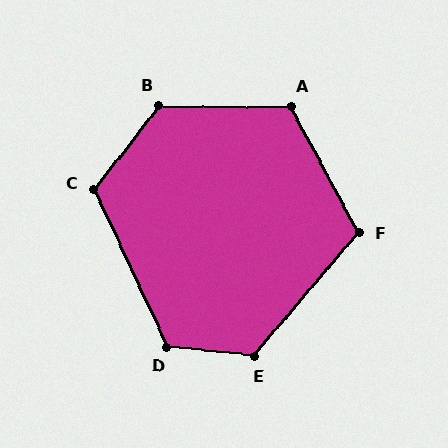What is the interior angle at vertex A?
Approximately 119 degrees (obtuse).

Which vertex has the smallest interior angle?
F, at approximately 111 degrees.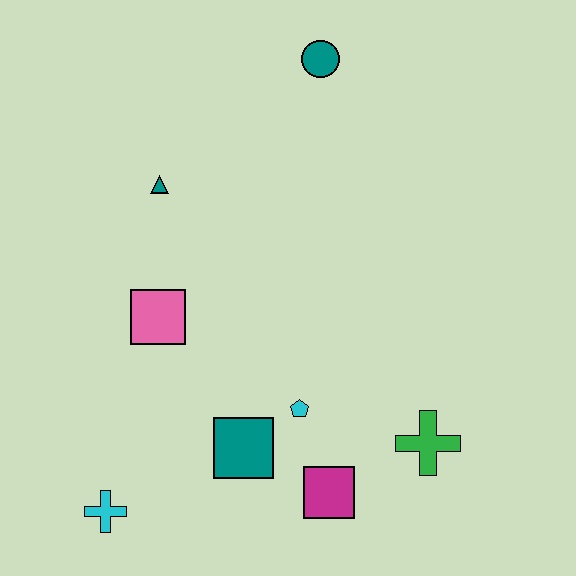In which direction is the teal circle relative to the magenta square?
The teal circle is above the magenta square.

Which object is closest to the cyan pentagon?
The teal square is closest to the cyan pentagon.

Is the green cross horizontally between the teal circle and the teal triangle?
No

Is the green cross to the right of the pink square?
Yes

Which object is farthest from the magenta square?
The teal circle is farthest from the magenta square.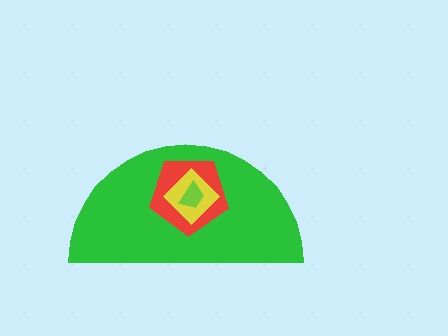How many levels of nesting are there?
4.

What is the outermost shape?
The green semicircle.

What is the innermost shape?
The lime trapezoid.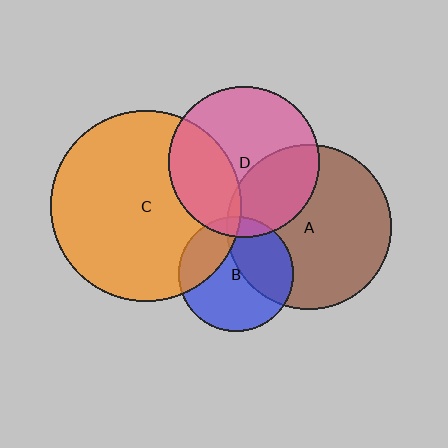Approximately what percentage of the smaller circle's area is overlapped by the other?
Approximately 35%.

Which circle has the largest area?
Circle C (orange).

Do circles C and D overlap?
Yes.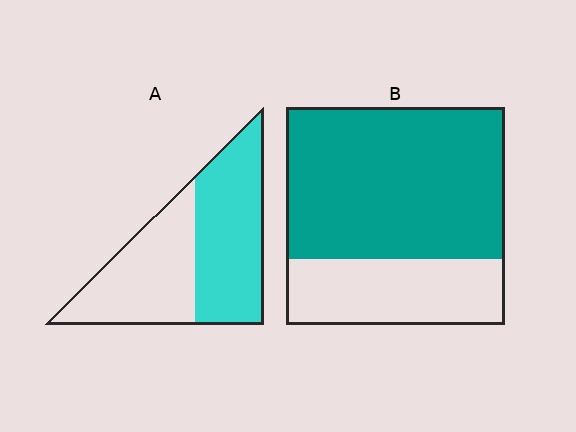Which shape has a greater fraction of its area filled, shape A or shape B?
Shape B.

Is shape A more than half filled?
Roughly half.